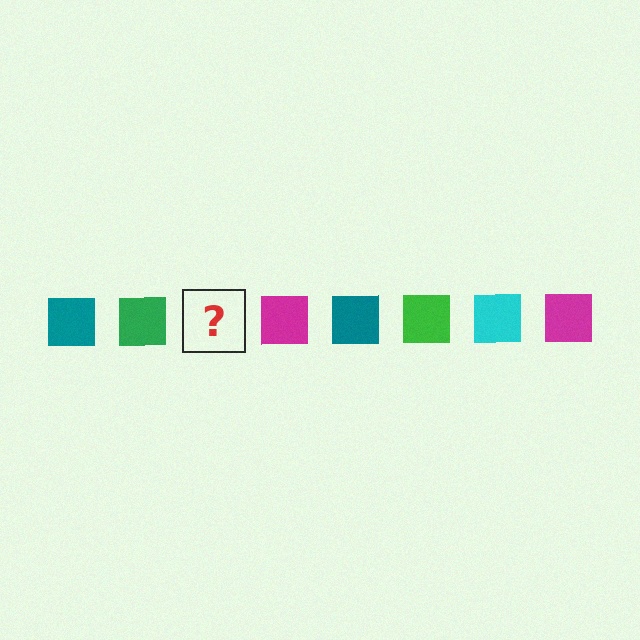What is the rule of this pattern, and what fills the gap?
The rule is that the pattern cycles through teal, green, cyan, magenta squares. The gap should be filled with a cyan square.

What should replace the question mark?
The question mark should be replaced with a cyan square.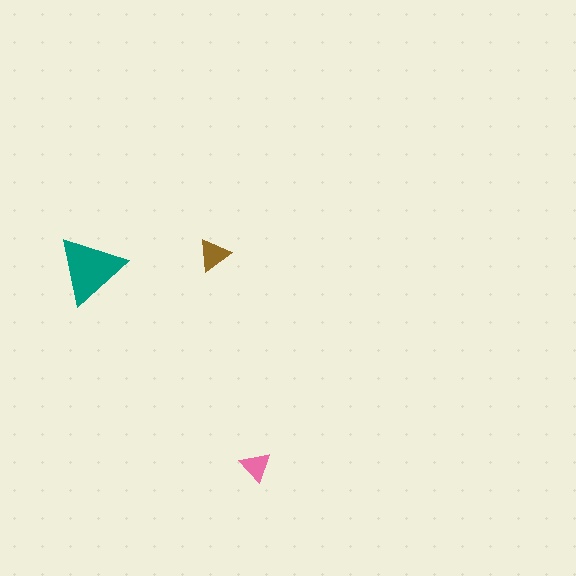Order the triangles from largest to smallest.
the teal one, the brown one, the pink one.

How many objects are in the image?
There are 3 objects in the image.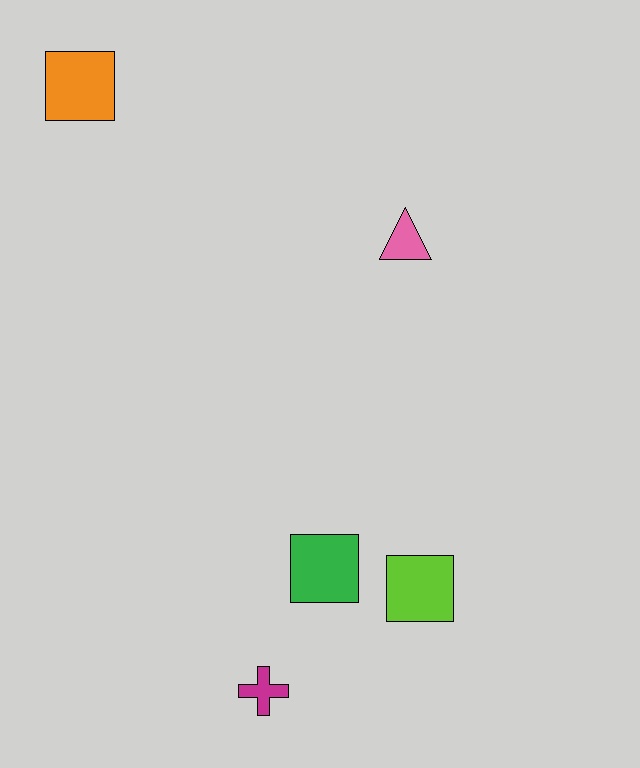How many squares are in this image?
There are 3 squares.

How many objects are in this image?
There are 5 objects.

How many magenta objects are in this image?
There is 1 magenta object.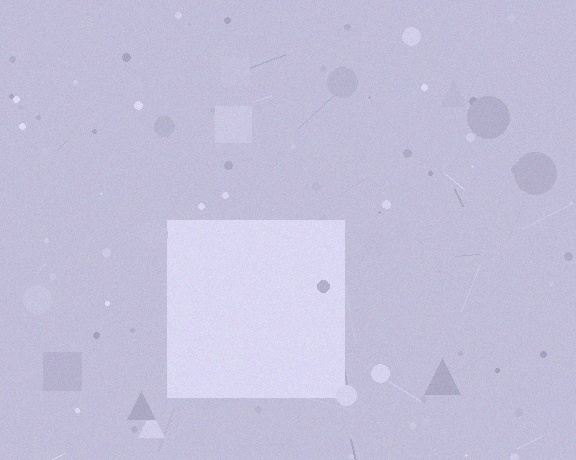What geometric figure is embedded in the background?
A square is embedded in the background.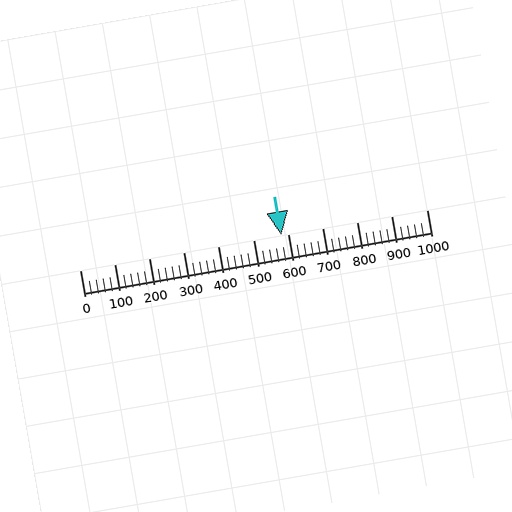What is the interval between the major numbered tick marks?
The major tick marks are spaced 100 units apart.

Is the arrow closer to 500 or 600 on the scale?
The arrow is closer to 600.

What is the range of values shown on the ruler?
The ruler shows values from 0 to 1000.